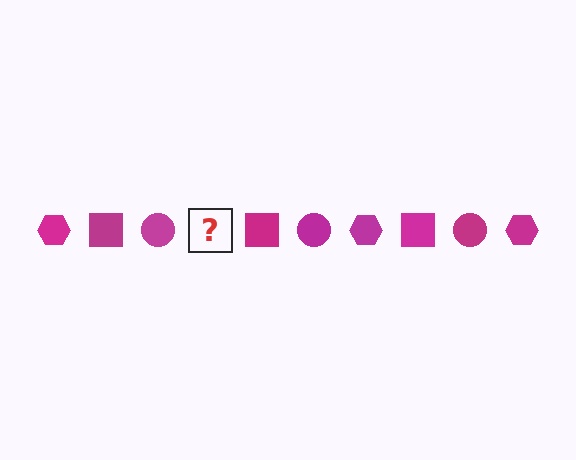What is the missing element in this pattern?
The missing element is a magenta hexagon.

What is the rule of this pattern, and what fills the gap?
The rule is that the pattern cycles through hexagon, square, circle shapes in magenta. The gap should be filled with a magenta hexagon.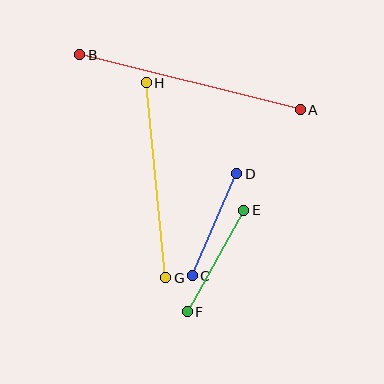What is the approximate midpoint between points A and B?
The midpoint is at approximately (190, 82) pixels.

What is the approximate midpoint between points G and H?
The midpoint is at approximately (156, 180) pixels.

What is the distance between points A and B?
The distance is approximately 227 pixels.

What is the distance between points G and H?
The distance is approximately 196 pixels.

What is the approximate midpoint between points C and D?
The midpoint is at approximately (214, 225) pixels.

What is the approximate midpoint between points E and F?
The midpoint is at approximately (215, 261) pixels.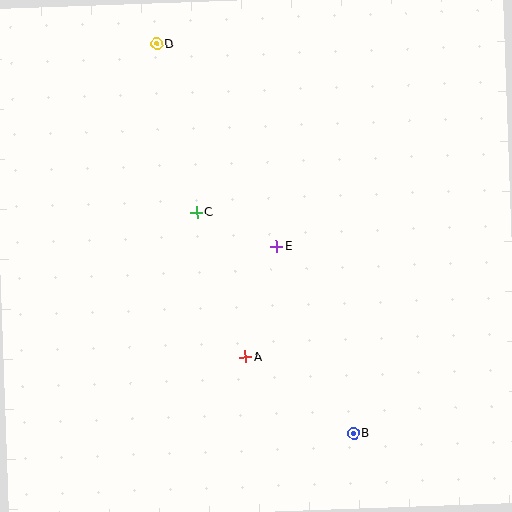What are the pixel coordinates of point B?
Point B is at (354, 434).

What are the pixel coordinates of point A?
Point A is at (245, 357).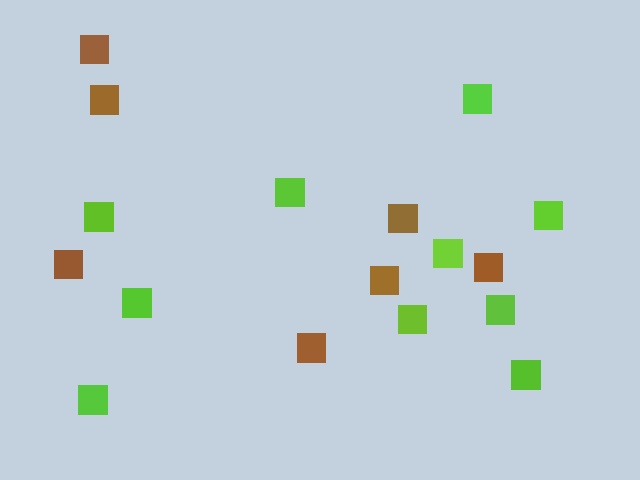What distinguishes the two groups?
There are 2 groups: one group of brown squares (7) and one group of lime squares (10).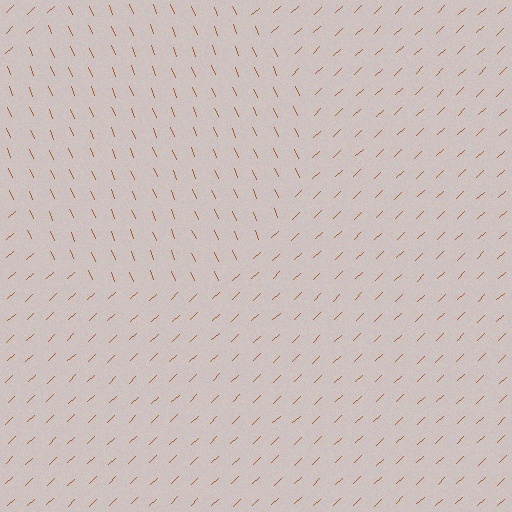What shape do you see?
I see a circle.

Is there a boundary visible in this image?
Yes, there is a texture boundary formed by a change in line orientation.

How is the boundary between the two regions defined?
The boundary is defined purely by a change in line orientation (approximately 69 degrees difference). All lines are the same color and thickness.